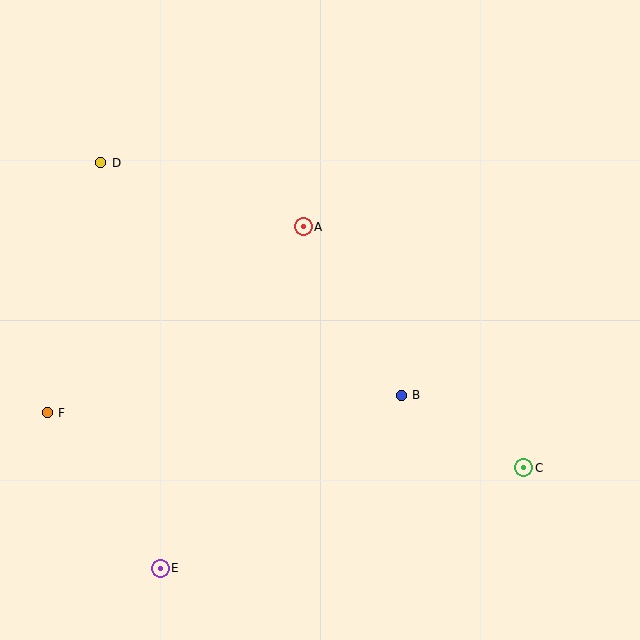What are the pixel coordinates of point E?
Point E is at (160, 568).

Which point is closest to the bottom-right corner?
Point C is closest to the bottom-right corner.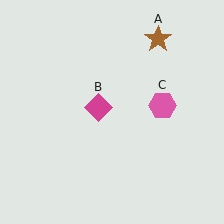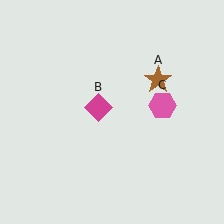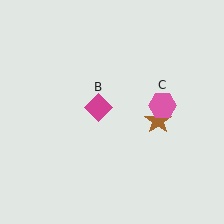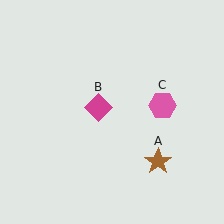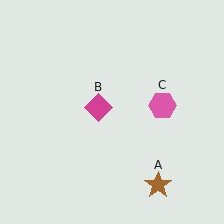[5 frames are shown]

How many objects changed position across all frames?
1 object changed position: brown star (object A).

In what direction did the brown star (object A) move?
The brown star (object A) moved down.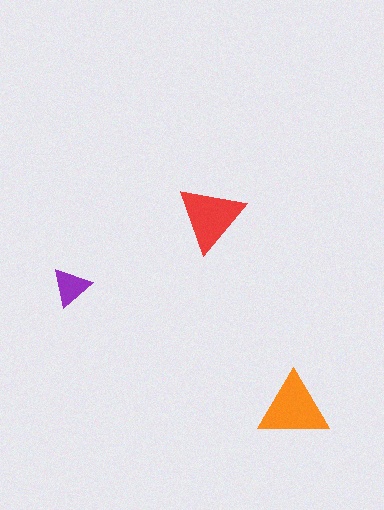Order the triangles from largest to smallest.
the orange one, the red one, the purple one.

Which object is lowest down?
The orange triangle is bottommost.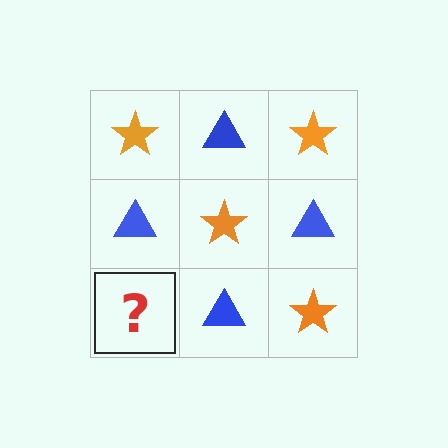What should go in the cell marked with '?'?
The missing cell should contain an orange star.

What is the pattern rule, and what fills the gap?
The rule is that it alternates orange star and blue triangle in a checkerboard pattern. The gap should be filled with an orange star.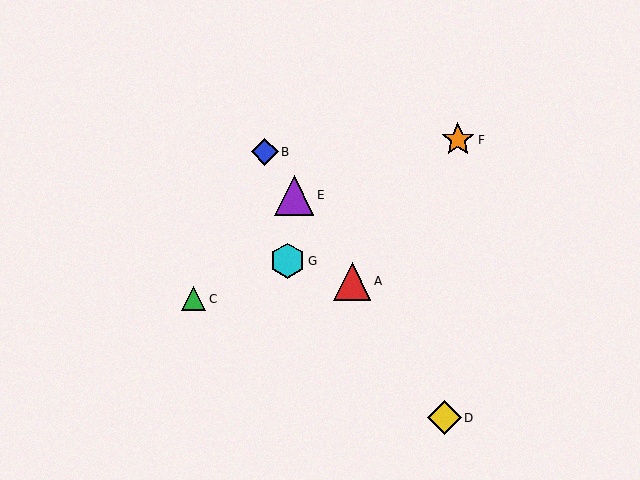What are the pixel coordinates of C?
Object C is at (194, 299).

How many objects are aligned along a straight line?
4 objects (A, B, D, E) are aligned along a straight line.